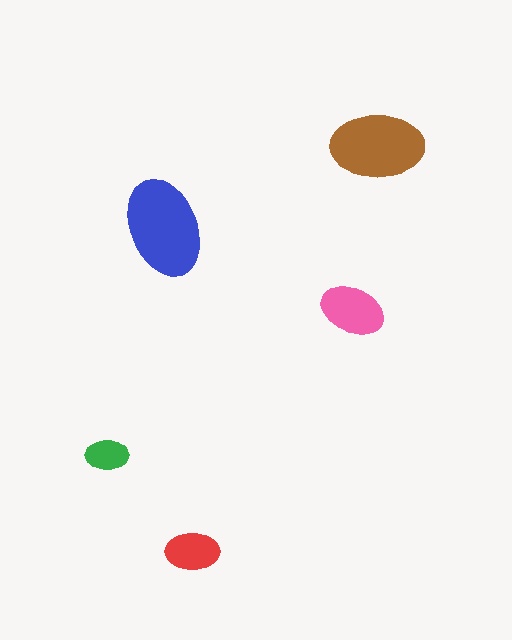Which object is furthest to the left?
The green ellipse is leftmost.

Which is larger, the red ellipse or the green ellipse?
The red one.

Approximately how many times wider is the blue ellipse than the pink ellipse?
About 1.5 times wider.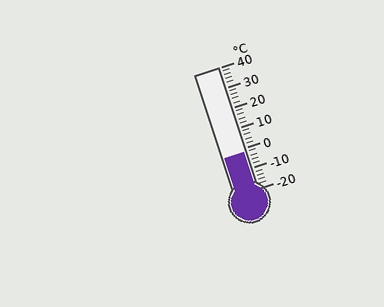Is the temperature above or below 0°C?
The temperature is below 0°C.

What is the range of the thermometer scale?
The thermometer scale ranges from -20°C to 40°C.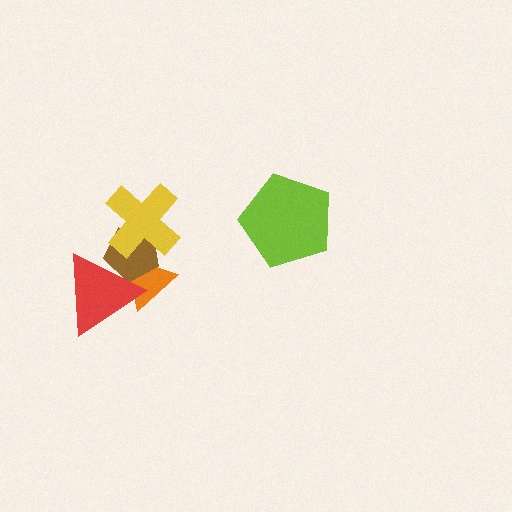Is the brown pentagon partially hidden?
Yes, it is partially covered by another shape.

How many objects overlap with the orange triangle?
3 objects overlap with the orange triangle.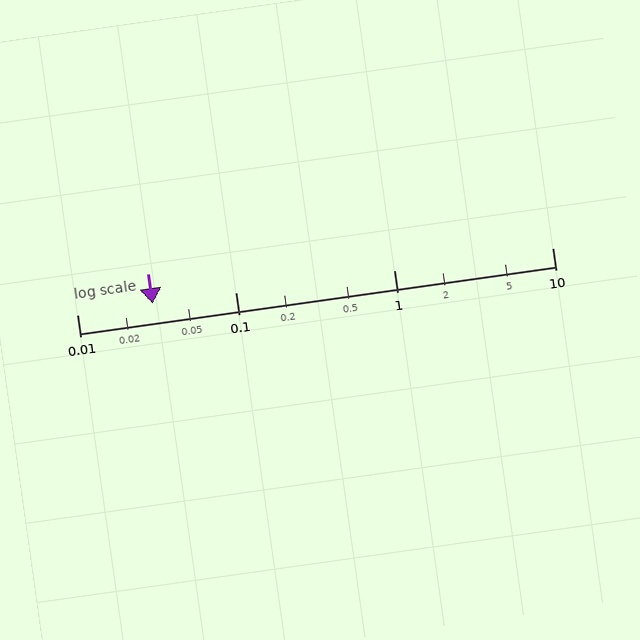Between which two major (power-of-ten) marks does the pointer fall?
The pointer is between 0.01 and 0.1.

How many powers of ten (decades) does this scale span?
The scale spans 3 decades, from 0.01 to 10.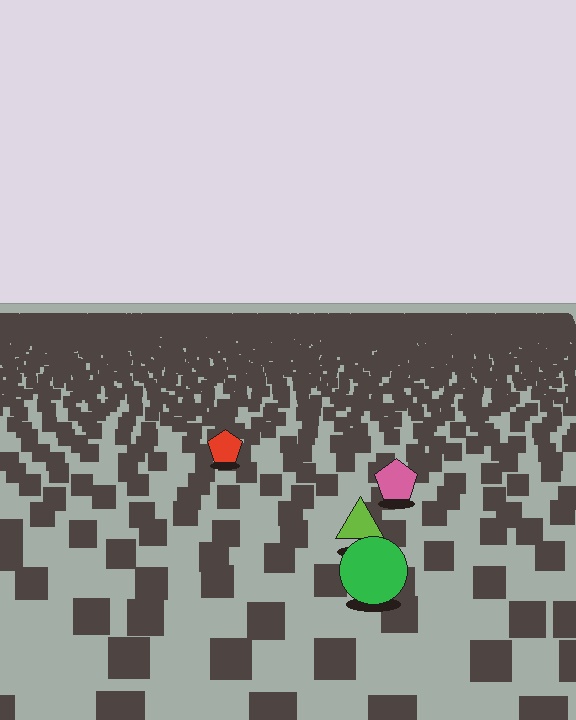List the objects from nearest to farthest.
From nearest to farthest: the green circle, the lime triangle, the pink pentagon, the red pentagon.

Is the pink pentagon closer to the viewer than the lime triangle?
No. The lime triangle is closer — you can tell from the texture gradient: the ground texture is coarser near it.